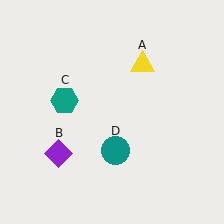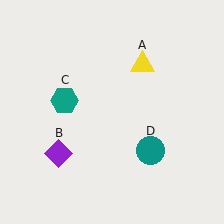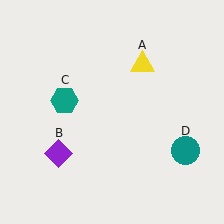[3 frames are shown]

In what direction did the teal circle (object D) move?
The teal circle (object D) moved right.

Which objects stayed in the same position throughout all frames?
Yellow triangle (object A) and purple diamond (object B) and teal hexagon (object C) remained stationary.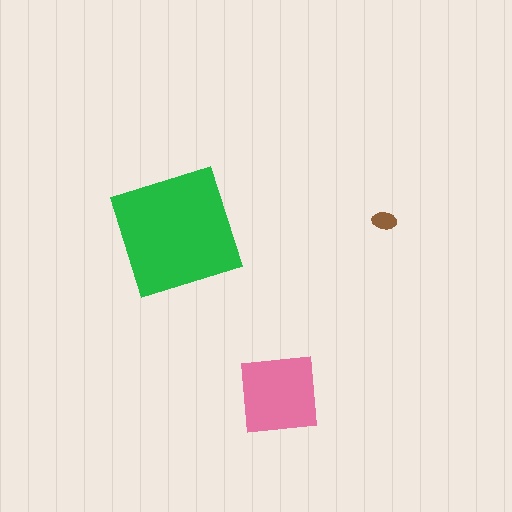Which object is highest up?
The brown ellipse is topmost.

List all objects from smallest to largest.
The brown ellipse, the pink square, the green square.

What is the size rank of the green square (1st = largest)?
1st.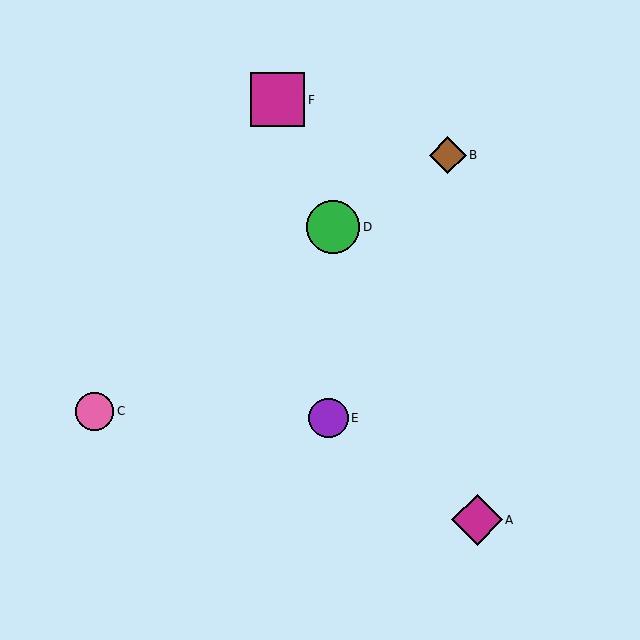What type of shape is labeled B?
Shape B is a brown diamond.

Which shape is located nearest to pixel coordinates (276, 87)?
The magenta square (labeled F) at (277, 100) is nearest to that location.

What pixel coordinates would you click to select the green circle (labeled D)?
Click at (333, 227) to select the green circle D.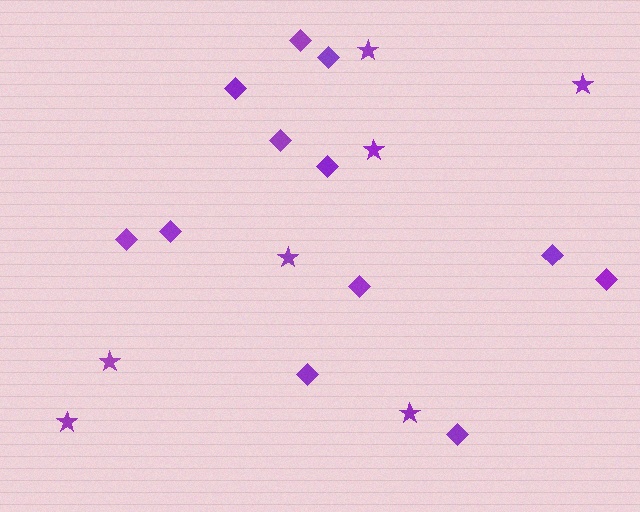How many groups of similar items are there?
There are 2 groups: one group of stars (7) and one group of diamonds (12).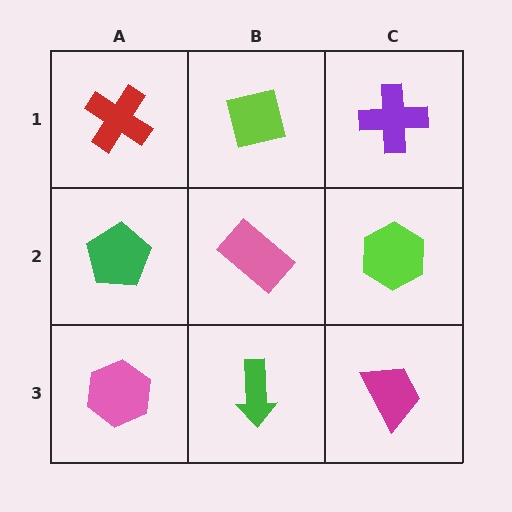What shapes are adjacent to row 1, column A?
A green pentagon (row 2, column A), a lime square (row 1, column B).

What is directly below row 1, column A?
A green pentagon.